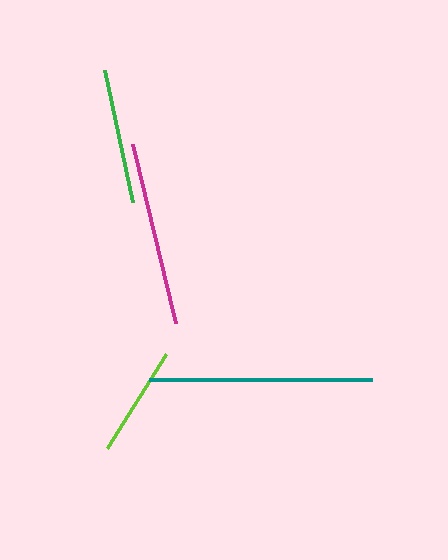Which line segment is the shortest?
The lime line is the shortest at approximately 111 pixels.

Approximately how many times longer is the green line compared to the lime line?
The green line is approximately 1.2 times the length of the lime line.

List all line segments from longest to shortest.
From longest to shortest: teal, magenta, green, lime.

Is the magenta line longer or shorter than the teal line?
The teal line is longer than the magenta line.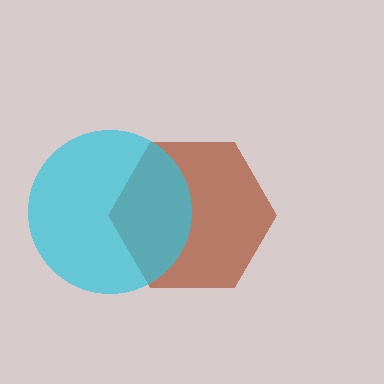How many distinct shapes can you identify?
There are 2 distinct shapes: a brown hexagon, a cyan circle.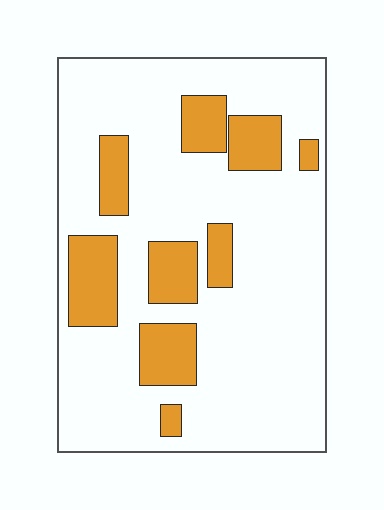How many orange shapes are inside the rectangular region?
9.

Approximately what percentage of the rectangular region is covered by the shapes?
Approximately 20%.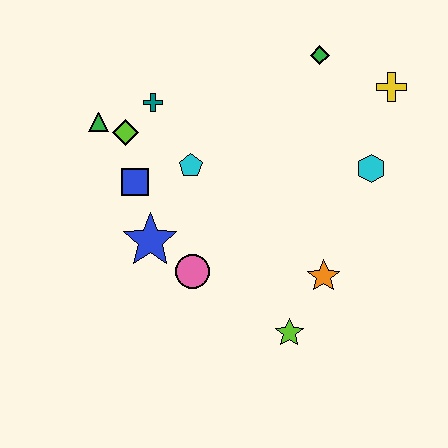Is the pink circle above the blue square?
No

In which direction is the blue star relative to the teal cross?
The blue star is below the teal cross.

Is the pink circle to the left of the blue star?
No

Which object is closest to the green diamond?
The yellow cross is closest to the green diamond.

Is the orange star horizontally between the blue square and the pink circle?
No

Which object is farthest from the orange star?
The green triangle is farthest from the orange star.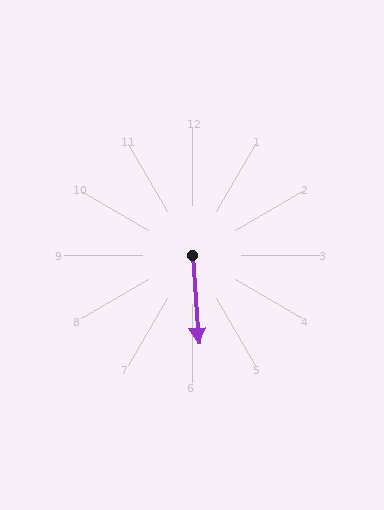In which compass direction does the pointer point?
South.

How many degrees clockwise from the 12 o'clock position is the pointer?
Approximately 176 degrees.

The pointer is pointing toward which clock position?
Roughly 6 o'clock.